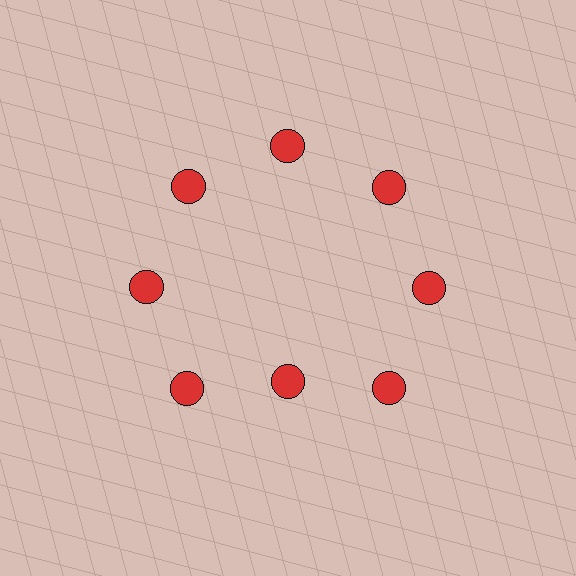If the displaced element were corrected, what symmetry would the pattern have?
It would have 8-fold rotational symmetry — the pattern would map onto itself every 45 degrees.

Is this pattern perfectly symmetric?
No. The 8 red circles are arranged in a ring, but one element near the 6 o'clock position is pulled inward toward the center, breaking the 8-fold rotational symmetry.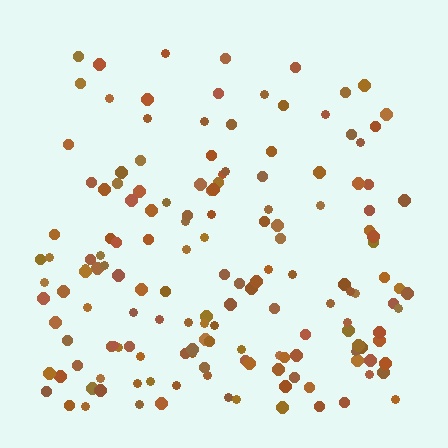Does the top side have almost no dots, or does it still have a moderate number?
Still a moderate number, just noticeably fewer than the bottom.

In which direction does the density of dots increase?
From top to bottom, with the bottom side densest.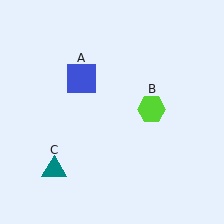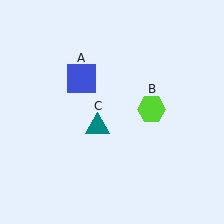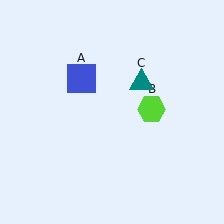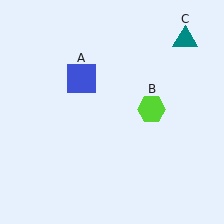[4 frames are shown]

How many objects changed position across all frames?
1 object changed position: teal triangle (object C).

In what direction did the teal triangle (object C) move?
The teal triangle (object C) moved up and to the right.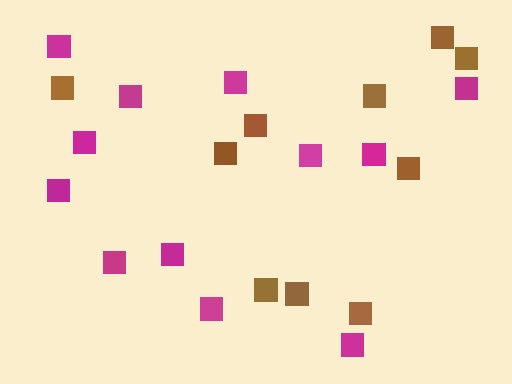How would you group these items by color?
There are 2 groups: one group of brown squares (10) and one group of magenta squares (12).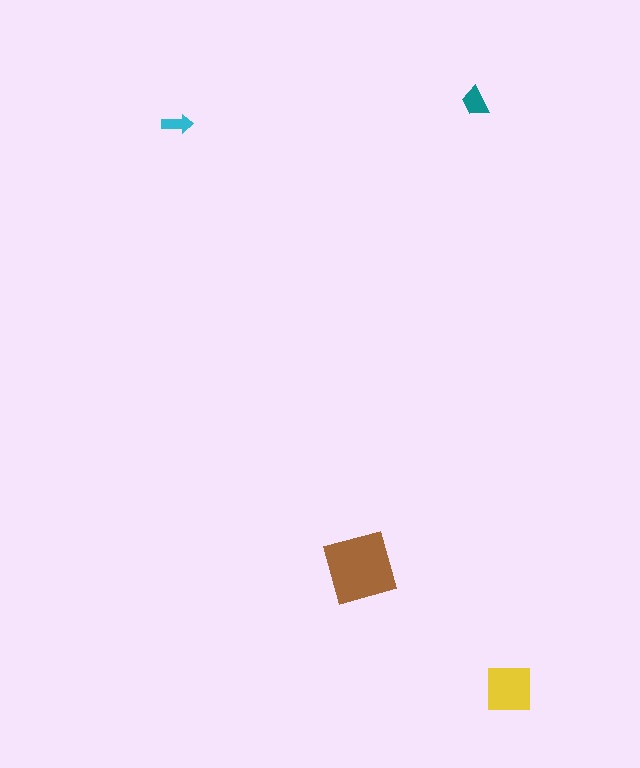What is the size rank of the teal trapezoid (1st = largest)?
3rd.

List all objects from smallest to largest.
The cyan arrow, the teal trapezoid, the yellow square, the brown diamond.